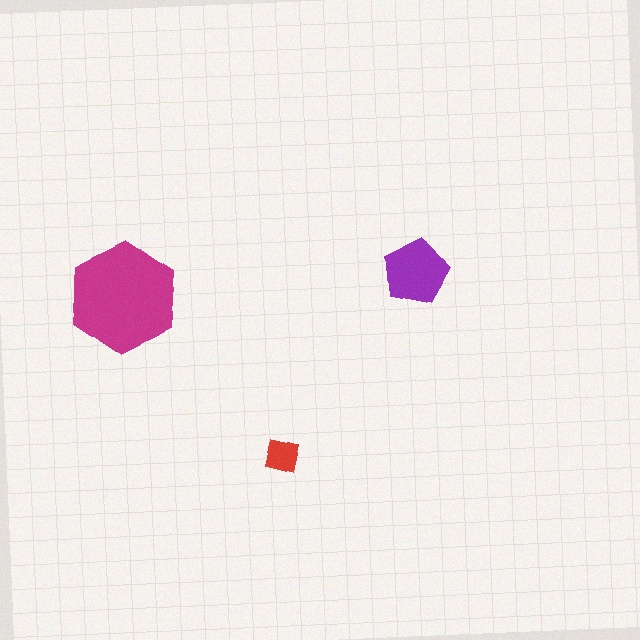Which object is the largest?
The magenta hexagon.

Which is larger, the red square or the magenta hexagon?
The magenta hexagon.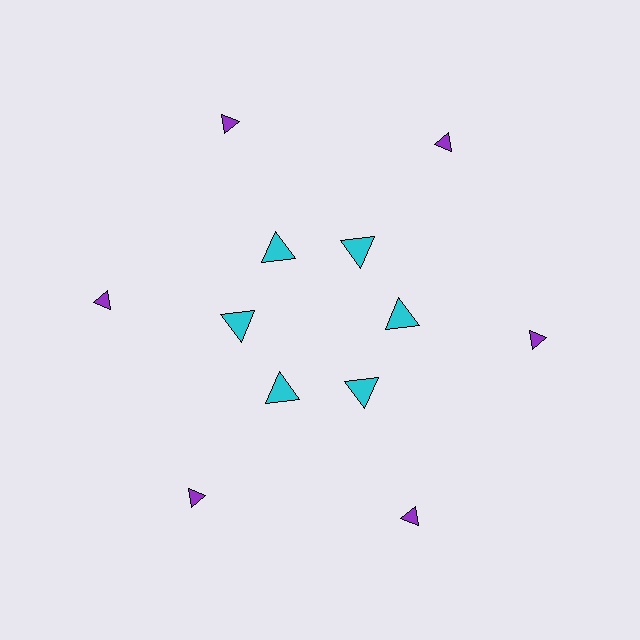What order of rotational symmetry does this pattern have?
This pattern has 6-fold rotational symmetry.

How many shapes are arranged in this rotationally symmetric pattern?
There are 12 shapes, arranged in 6 groups of 2.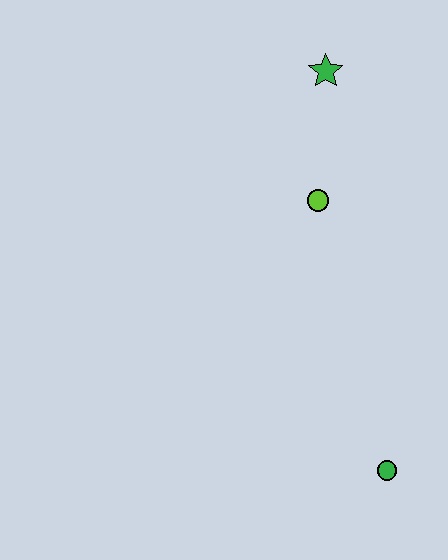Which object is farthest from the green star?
The green circle is farthest from the green star.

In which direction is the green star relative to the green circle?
The green star is above the green circle.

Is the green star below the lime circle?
No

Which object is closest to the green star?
The lime circle is closest to the green star.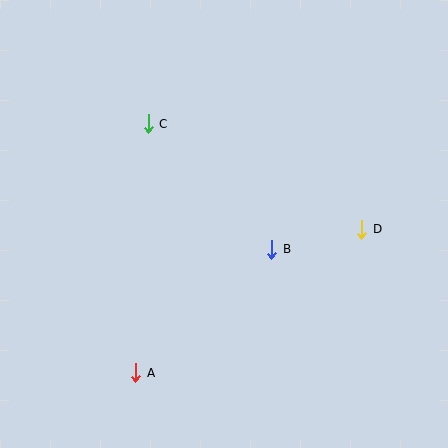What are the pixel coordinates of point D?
Point D is at (362, 229).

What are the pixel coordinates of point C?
Point C is at (148, 124).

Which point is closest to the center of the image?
Point B at (272, 249) is closest to the center.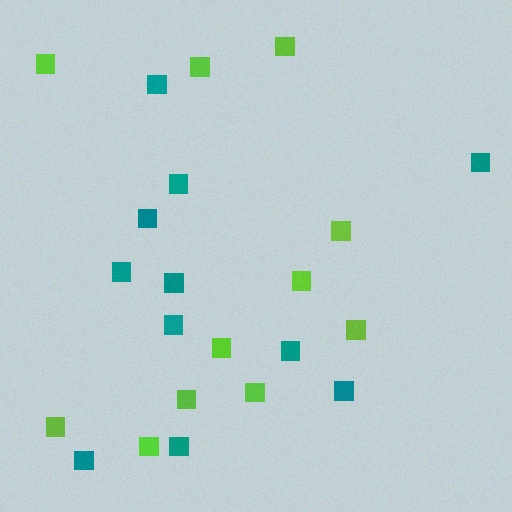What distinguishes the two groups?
There are 2 groups: one group of teal squares (11) and one group of lime squares (11).